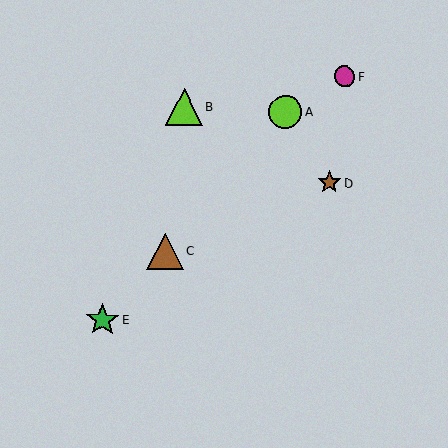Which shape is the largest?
The lime triangle (labeled B) is the largest.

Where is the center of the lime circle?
The center of the lime circle is at (285, 112).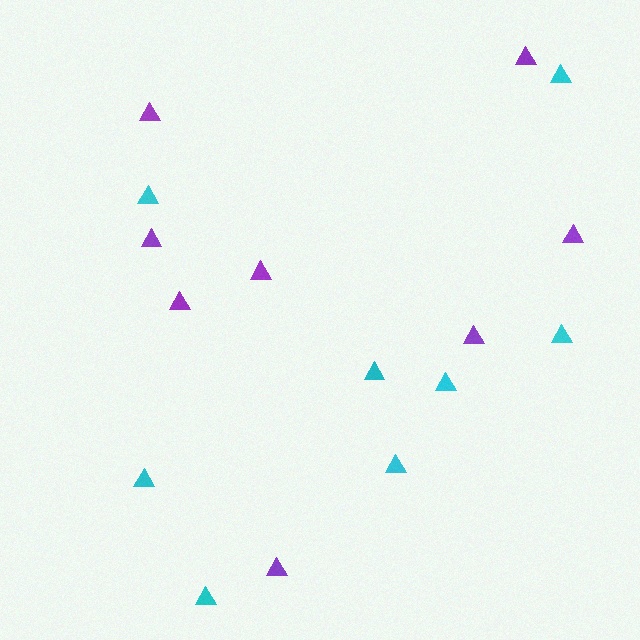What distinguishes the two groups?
There are 2 groups: one group of cyan triangles (8) and one group of purple triangles (8).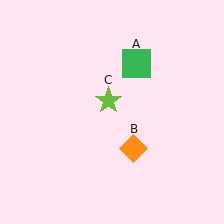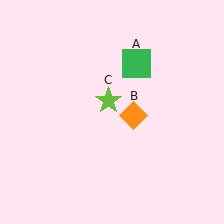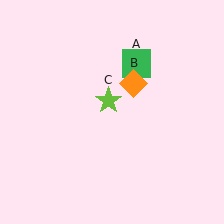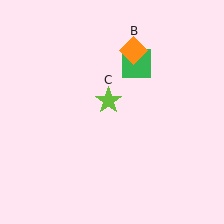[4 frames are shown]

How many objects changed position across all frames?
1 object changed position: orange diamond (object B).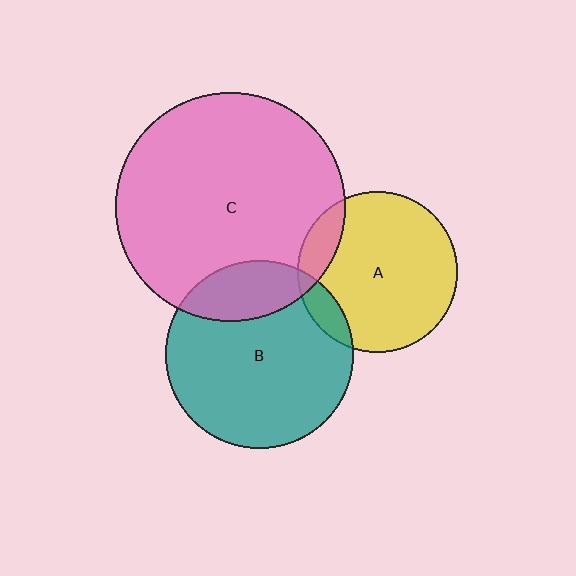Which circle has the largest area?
Circle C (pink).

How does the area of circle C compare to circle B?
Approximately 1.5 times.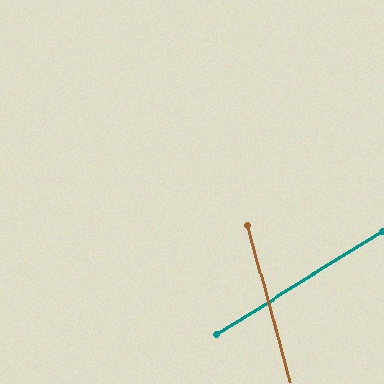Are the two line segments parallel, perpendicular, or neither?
Neither parallel nor perpendicular — they differ by about 73°.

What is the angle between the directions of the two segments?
Approximately 73 degrees.